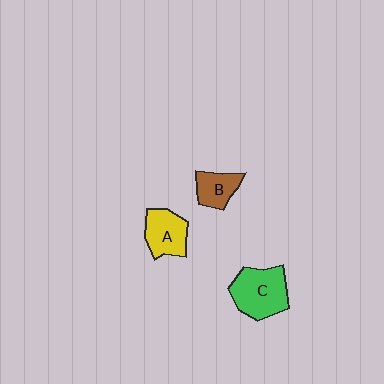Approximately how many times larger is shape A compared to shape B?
Approximately 1.3 times.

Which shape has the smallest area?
Shape B (brown).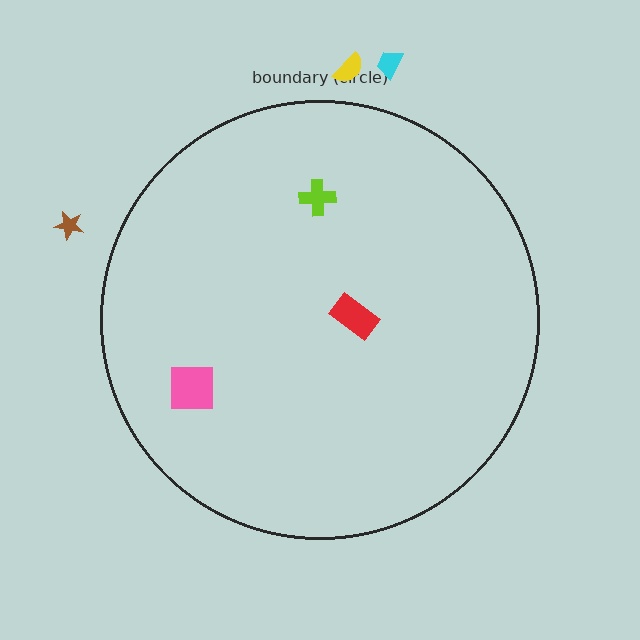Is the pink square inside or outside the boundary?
Inside.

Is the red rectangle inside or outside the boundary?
Inside.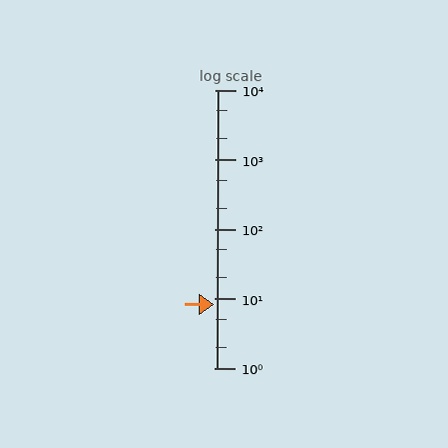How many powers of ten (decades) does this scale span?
The scale spans 4 decades, from 1 to 10000.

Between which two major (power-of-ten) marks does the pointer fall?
The pointer is between 1 and 10.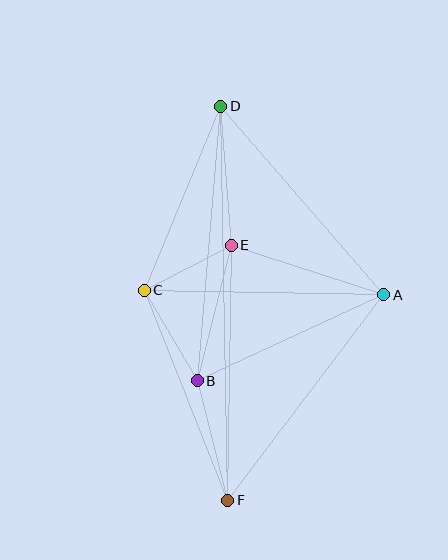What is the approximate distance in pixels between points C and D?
The distance between C and D is approximately 199 pixels.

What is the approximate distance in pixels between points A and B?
The distance between A and B is approximately 205 pixels.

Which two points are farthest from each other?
Points D and F are farthest from each other.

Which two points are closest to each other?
Points C and E are closest to each other.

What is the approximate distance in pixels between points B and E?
The distance between B and E is approximately 140 pixels.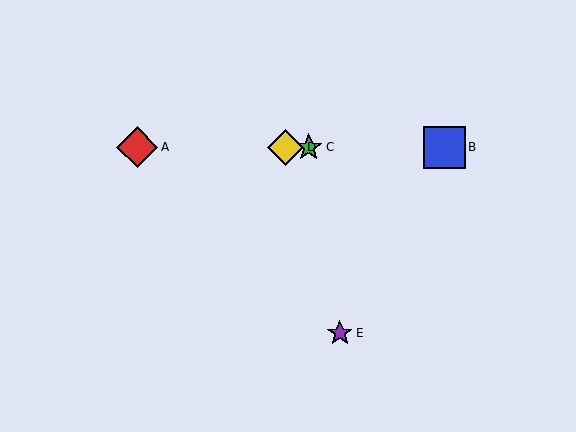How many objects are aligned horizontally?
4 objects (A, B, C, D) are aligned horizontally.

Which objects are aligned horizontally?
Objects A, B, C, D are aligned horizontally.